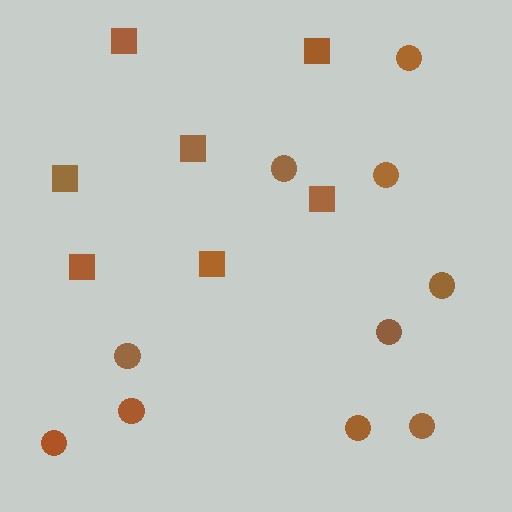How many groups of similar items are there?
There are 2 groups: one group of circles (10) and one group of squares (7).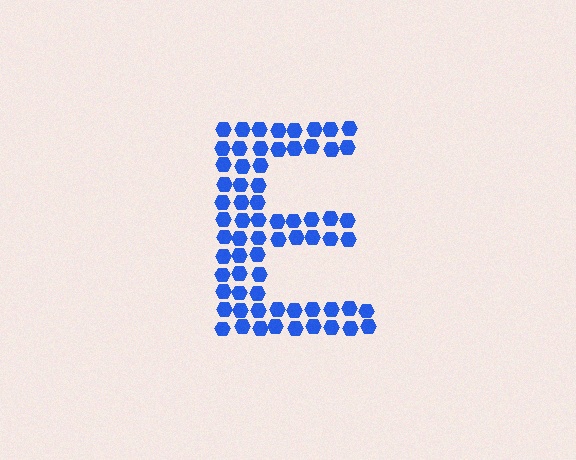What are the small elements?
The small elements are hexagons.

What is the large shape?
The large shape is the letter E.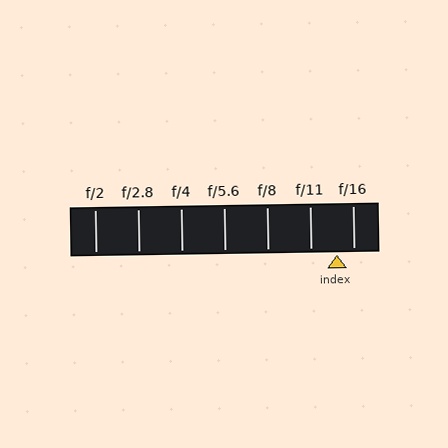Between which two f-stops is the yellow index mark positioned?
The index mark is between f/11 and f/16.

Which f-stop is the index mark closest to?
The index mark is closest to f/16.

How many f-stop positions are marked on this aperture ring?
There are 7 f-stop positions marked.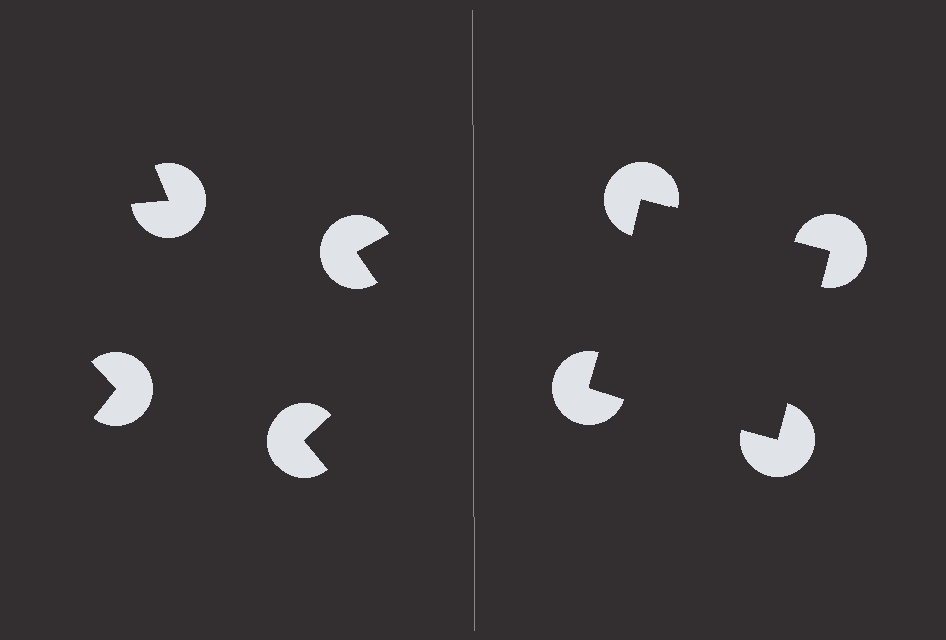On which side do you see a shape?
An illusory square appears on the right side. On the left side the wedge cuts are rotated, so no coherent shape forms.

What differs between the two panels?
The pac-man discs are positioned identically on both sides; only the wedge orientations differ. On the right they align to a square; on the left they are misaligned.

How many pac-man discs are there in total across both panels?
8 — 4 on each side.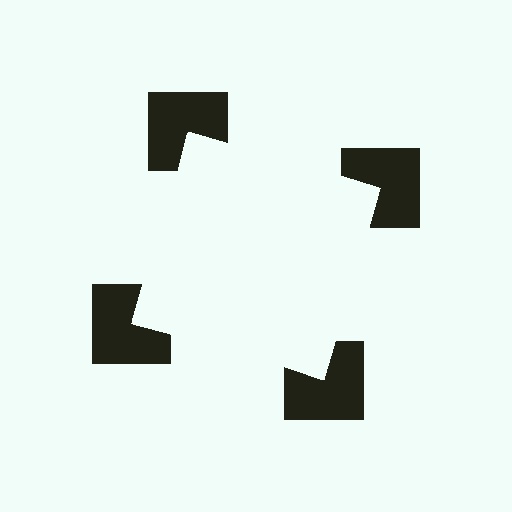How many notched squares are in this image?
There are 4 — one at each vertex of the illusory square.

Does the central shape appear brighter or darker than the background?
It typically appears slightly brighter than the background, even though no actual brightness change is drawn.